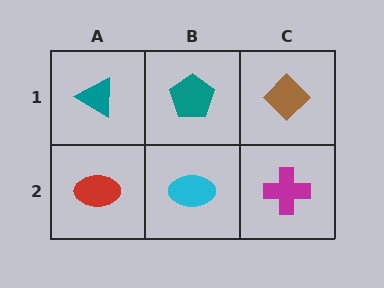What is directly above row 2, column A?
A teal triangle.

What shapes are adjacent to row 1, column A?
A red ellipse (row 2, column A), a teal pentagon (row 1, column B).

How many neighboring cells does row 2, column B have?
3.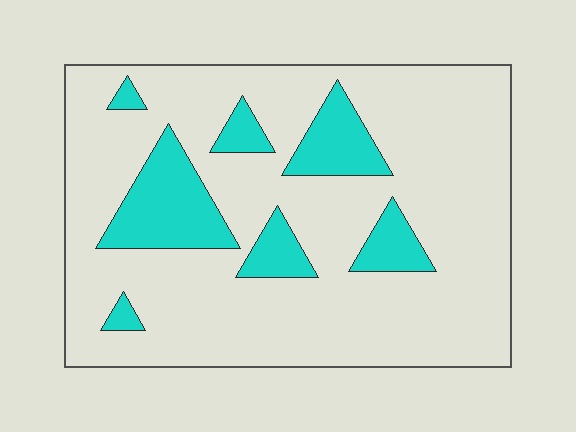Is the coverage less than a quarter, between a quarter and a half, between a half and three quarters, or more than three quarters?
Less than a quarter.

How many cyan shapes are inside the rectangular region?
7.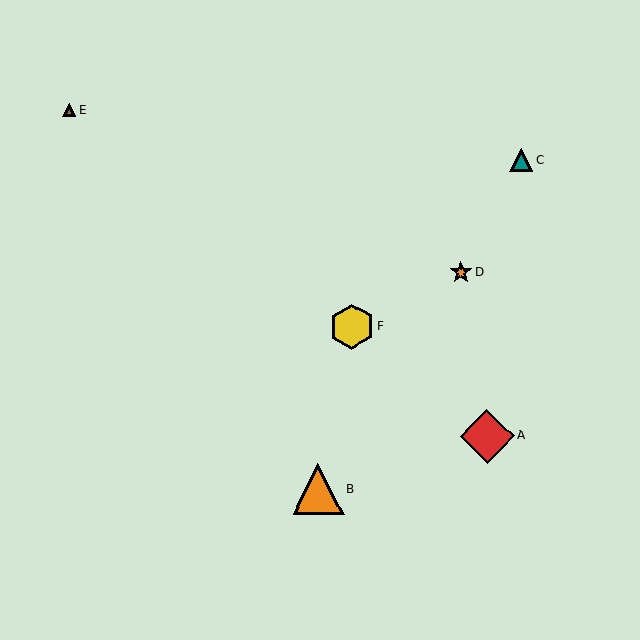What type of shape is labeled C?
Shape C is a teal triangle.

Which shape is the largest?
The red diamond (labeled A) is the largest.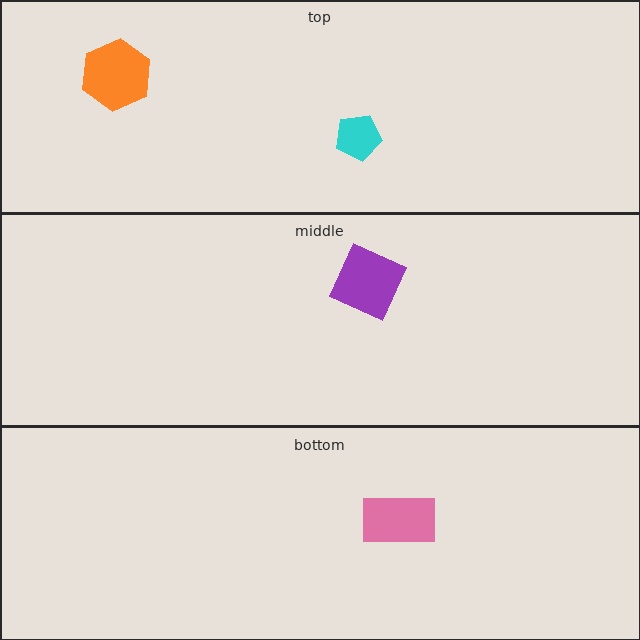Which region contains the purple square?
The middle region.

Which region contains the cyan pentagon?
The top region.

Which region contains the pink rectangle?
The bottom region.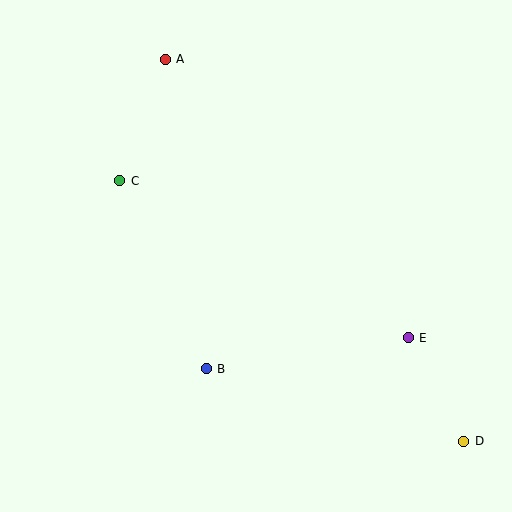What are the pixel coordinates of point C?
Point C is at (120, 181).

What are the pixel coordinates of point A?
Point A is at (165, 59).